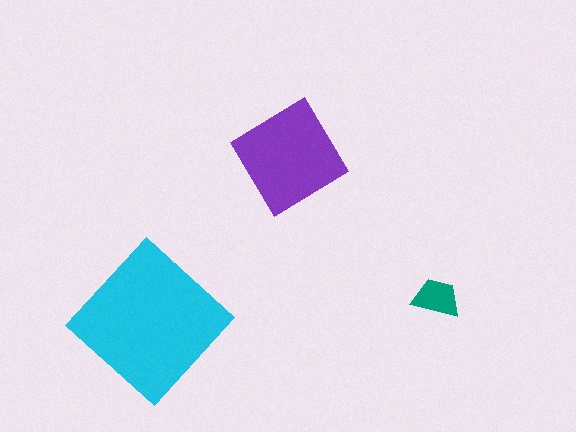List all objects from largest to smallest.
The cyan diamond, the purple diamond, the teal trapezoid.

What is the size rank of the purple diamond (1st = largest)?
2nd.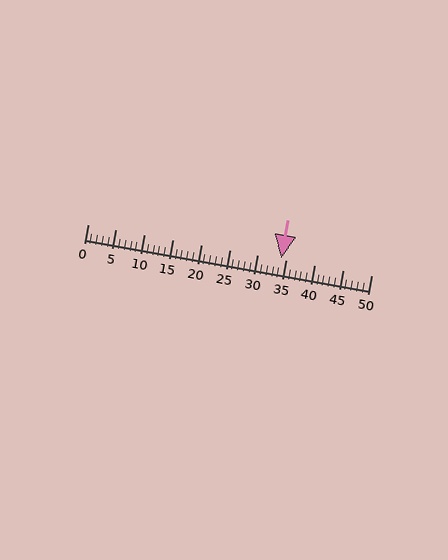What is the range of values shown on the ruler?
The ruler shows values from 0 to 50.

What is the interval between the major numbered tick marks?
The major tick marks are spaced 5 units apart.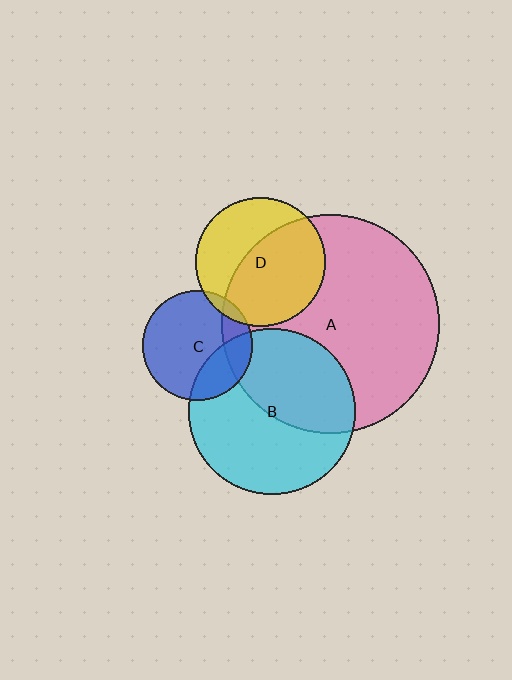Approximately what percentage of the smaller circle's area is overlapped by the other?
Approximately 45%.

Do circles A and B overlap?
Yes.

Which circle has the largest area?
Circle A (pink).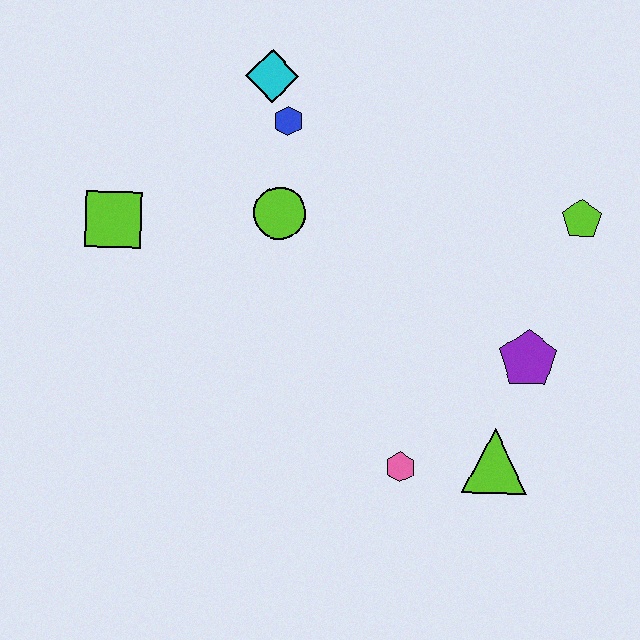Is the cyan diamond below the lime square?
No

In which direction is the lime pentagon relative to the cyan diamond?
The lime pentagon is to the right of the cyan diamond.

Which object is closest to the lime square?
The lime circle is closest to the lime square.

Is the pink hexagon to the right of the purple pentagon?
No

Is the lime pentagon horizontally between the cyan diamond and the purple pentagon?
No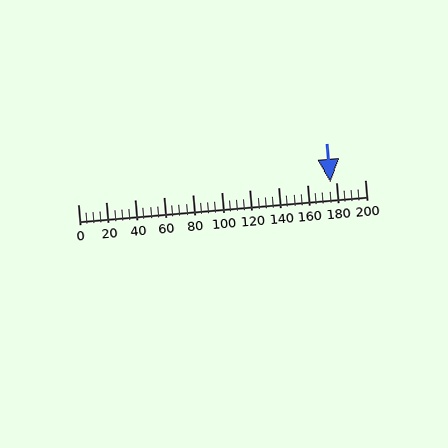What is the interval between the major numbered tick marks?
The major tick marks are spaced 20 units apart.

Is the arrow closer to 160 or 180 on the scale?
The arrow is closer to 180.